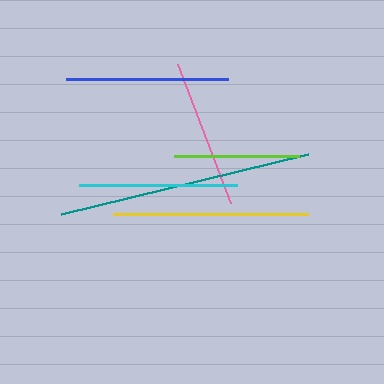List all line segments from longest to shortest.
From longest to shortest: teal, yellow, blue, cyan, pink, lime.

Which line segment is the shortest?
The lime line is the shortest at approximately 125 pixels.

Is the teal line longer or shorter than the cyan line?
The teal line is longer than the cyan line.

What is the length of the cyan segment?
The cyan segment is approximately 159 pixels long.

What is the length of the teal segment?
The teal segment is approximately 254 pixels long.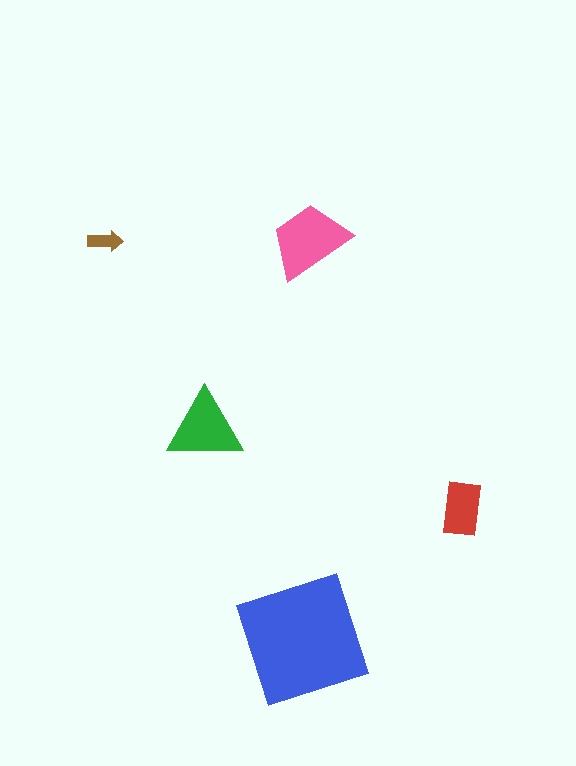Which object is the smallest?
The brown arrow.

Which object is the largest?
The blue square.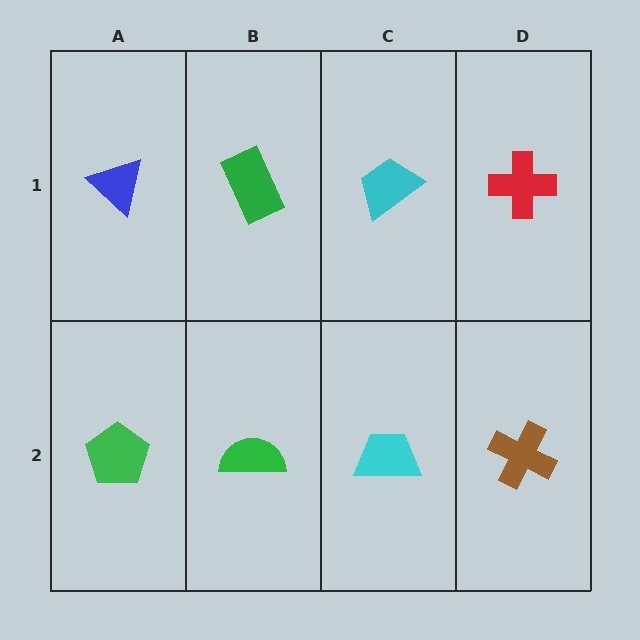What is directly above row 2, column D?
A red cross.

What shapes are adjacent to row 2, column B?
A green rectangle (row 1, column B), a green pentagon (row 2, column A), a cyan trapezoid (row 2, column C).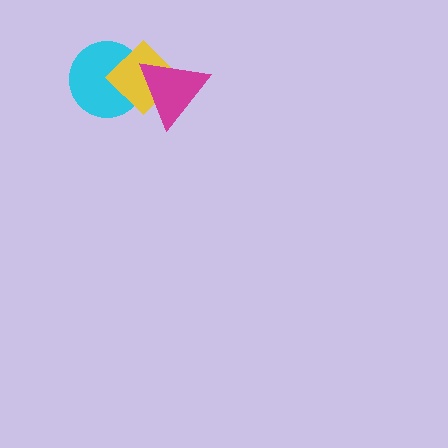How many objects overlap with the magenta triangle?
2 objects overlap with the magenta triangle.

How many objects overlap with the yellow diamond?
2 objects overlap with the yellow diamond.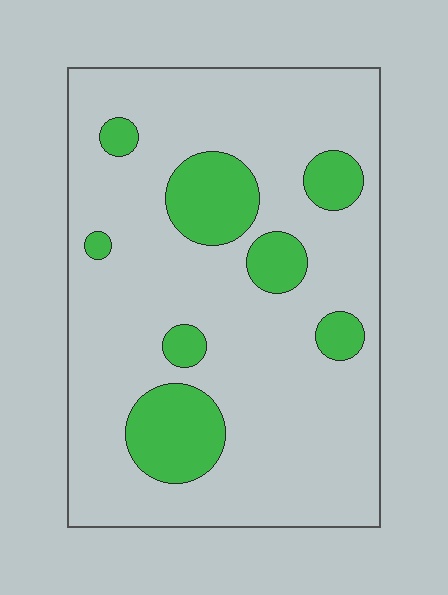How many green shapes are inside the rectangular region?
8.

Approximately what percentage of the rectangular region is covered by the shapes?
Approximately 20%.